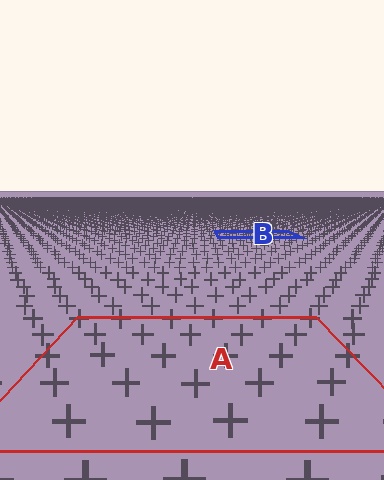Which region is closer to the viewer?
Region A is closer. The texture elements there are larger and more spread out.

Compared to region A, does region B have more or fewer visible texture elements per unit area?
Region B has more texture elements per unit area — they are packed more densely because it is farther away.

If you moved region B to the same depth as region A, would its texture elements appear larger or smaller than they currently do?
They would appear larger. At a closer depth, the same texture elements are projected at a bigger on-screen size.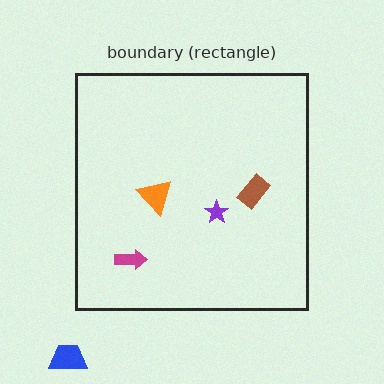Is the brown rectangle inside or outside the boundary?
Inside.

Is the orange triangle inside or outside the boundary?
Inside.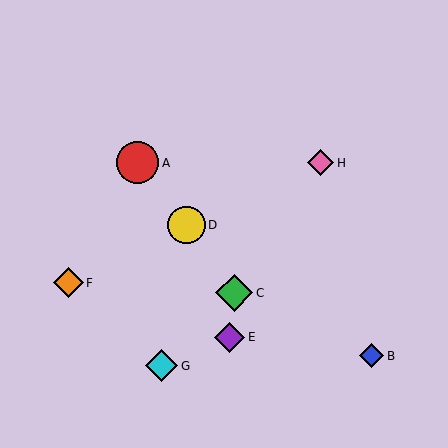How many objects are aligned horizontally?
2 objects (A, H) are aligned horizontally.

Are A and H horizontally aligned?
Yes, both are at y≈163.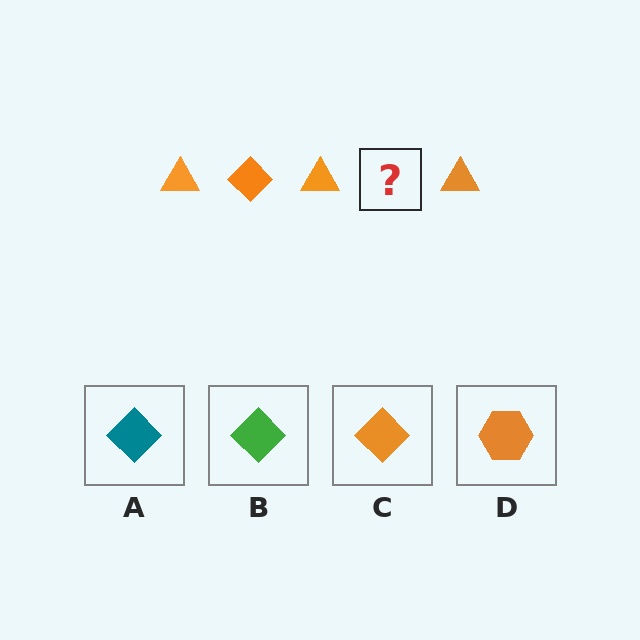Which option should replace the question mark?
Option C.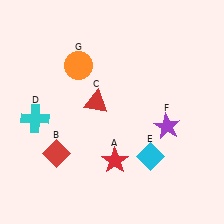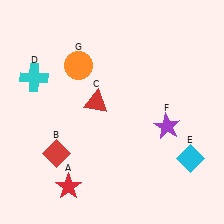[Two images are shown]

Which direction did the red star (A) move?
The red star (A) moved left.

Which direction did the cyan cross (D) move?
The cyan cross (D) moved up.